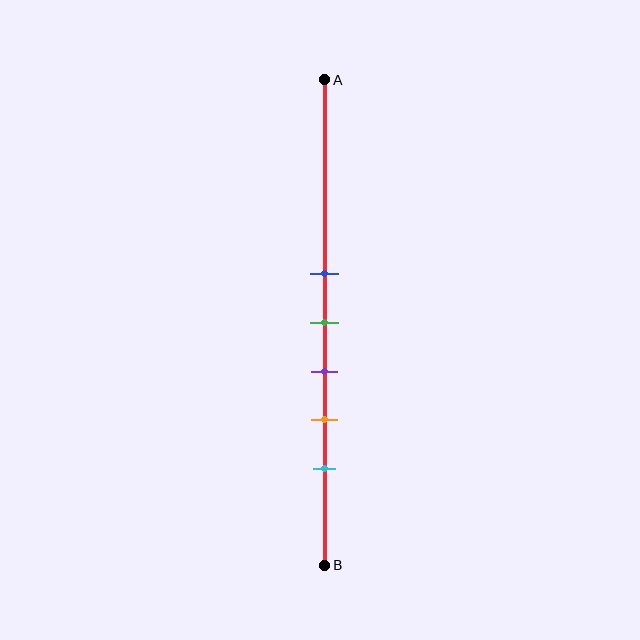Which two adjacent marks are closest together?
The blue and green marks are the closest adjacent pair.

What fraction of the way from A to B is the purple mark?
The purple mark is approximately 60% (0.6) of the way from A to B.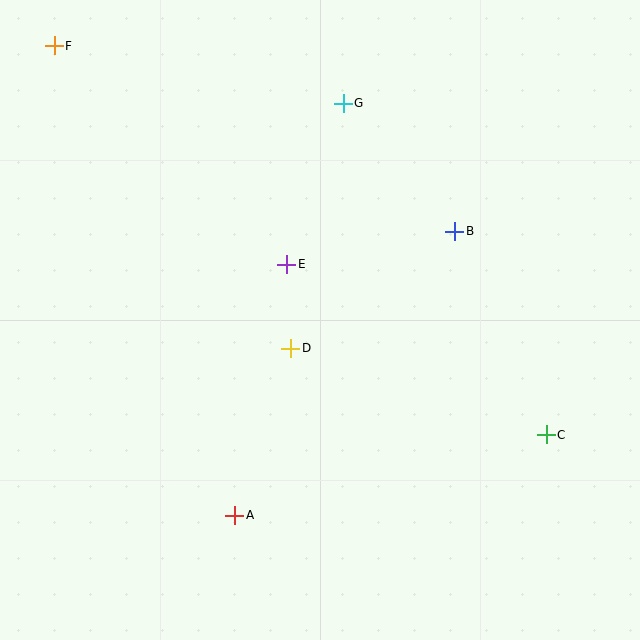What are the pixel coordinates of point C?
Point C is at (546, 435).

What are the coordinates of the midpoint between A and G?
The midpoint between A and G is at (289, 309).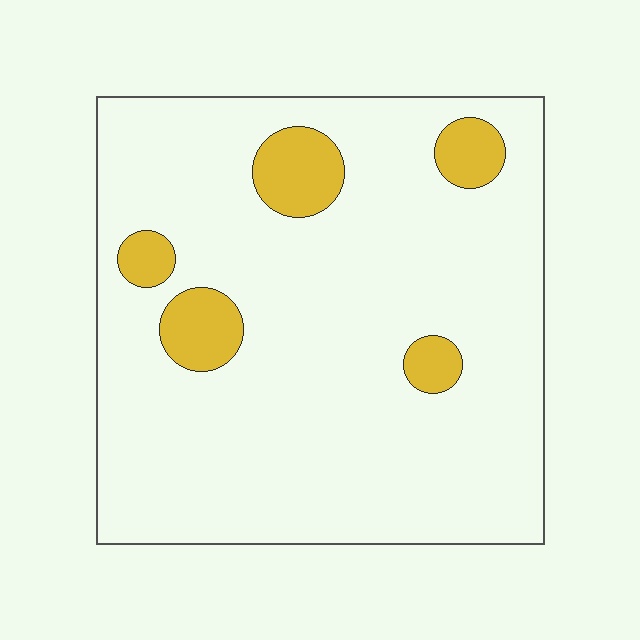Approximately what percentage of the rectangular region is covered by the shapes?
Approximately 10%.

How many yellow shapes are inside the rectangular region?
5.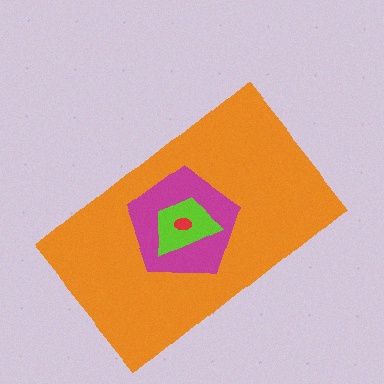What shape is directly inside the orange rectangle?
The magenta pentagon.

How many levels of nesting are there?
4.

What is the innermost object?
The red ellipse.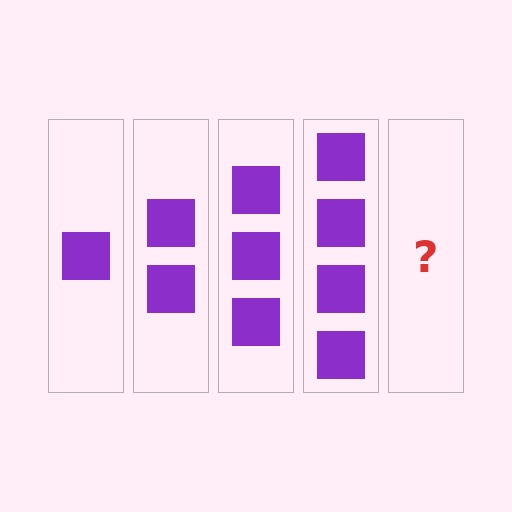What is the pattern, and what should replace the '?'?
The pattern is that each step adds one more square. The '?' should be 5 squares.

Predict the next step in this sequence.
The next step is 5 squares.